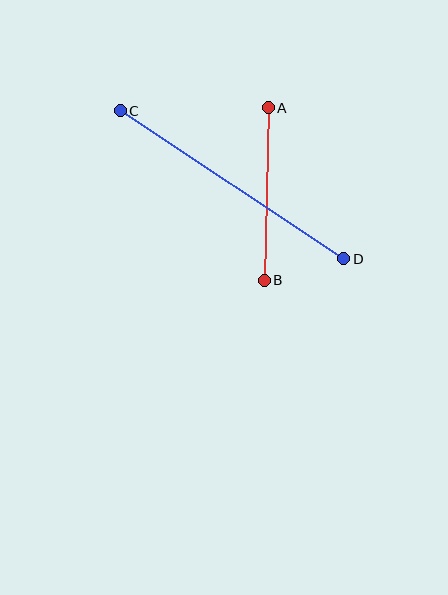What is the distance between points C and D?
The distance is approximately 268 pixels.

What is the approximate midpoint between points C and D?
The midpoint is at approximately (232, 185) pixels.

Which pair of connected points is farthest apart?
Points C and D are farthest apart.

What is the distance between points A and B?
The distance is approximately 173 pixels.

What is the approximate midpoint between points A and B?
The midpoint is at approximately (266, 194) pixels.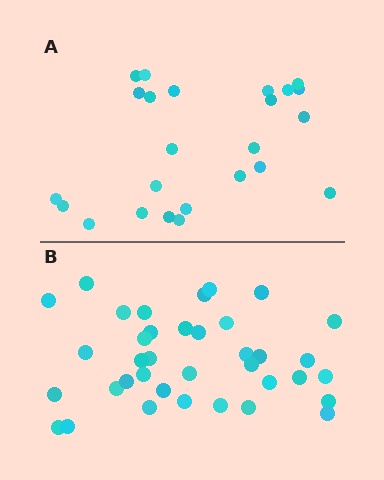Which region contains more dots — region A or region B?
Region B (the bottom region) has more dots.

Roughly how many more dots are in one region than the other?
Region B has approximately 15 more dots than region A.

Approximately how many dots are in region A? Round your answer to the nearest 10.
About 20 dots. (The exact count is 24, which rounds to 20.)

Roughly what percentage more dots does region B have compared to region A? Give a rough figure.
About 55% more.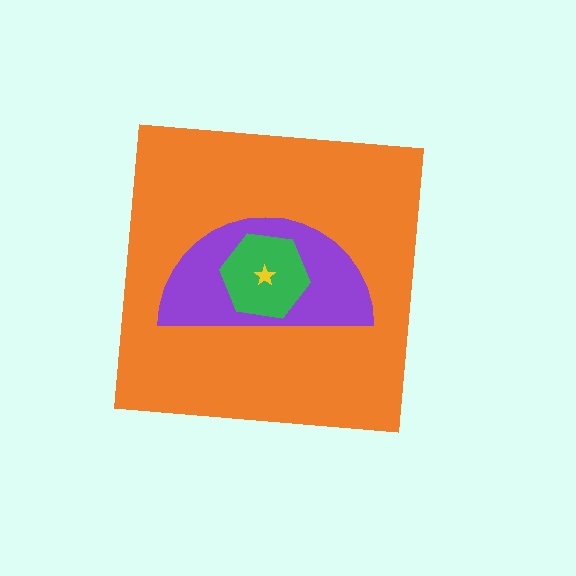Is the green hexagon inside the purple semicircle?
Yes.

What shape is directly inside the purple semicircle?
The green hexagon.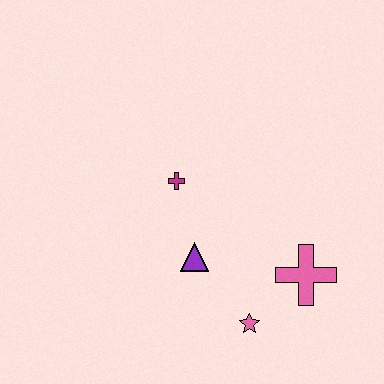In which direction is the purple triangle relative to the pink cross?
The purple triangle is to the left of the pink cross.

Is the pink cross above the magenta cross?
No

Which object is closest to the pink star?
The pink cross is closest to the pink star.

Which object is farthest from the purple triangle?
The pink cross is farthest from the purple triangle.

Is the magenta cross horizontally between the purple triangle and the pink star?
No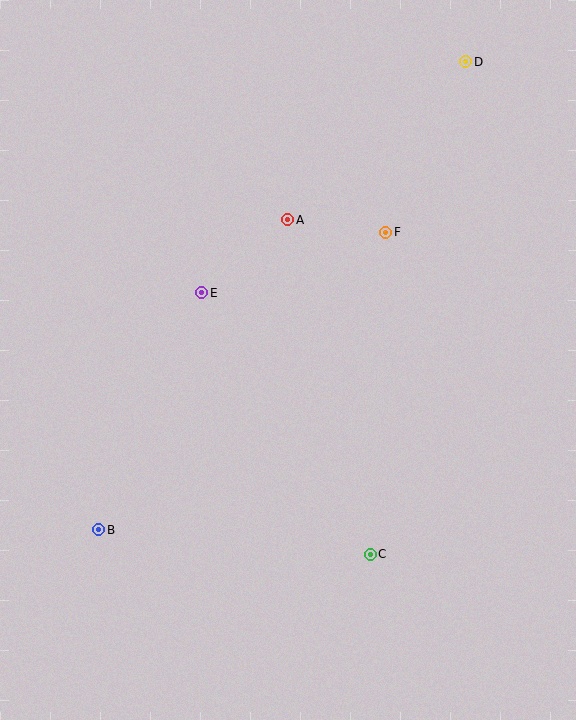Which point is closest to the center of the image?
Point E at (202, 293) is closest to the center.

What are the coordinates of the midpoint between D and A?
The midpoint between D and A is at (377, 141).